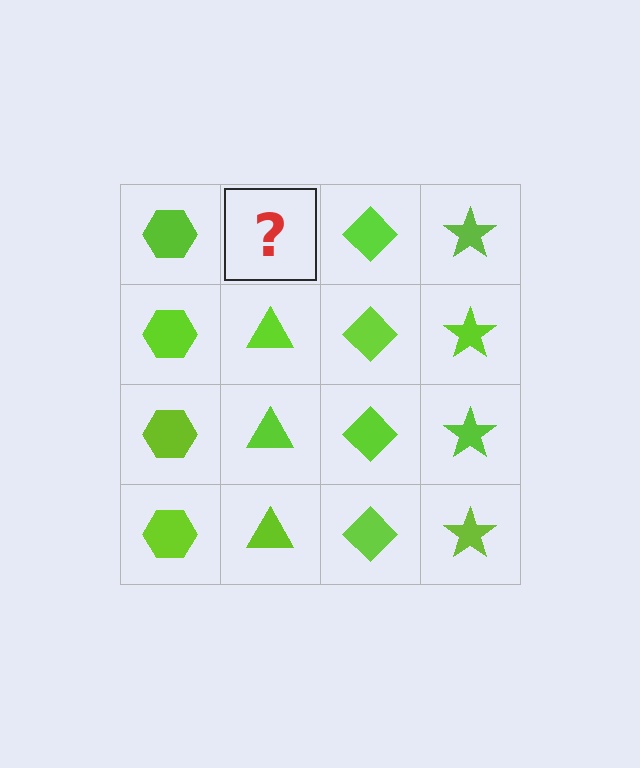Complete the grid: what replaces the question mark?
The question mark should be replaced with a lime triangle.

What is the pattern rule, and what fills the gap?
The rule is that each column has a consistent shape. The gap should be filled with a lime triangle.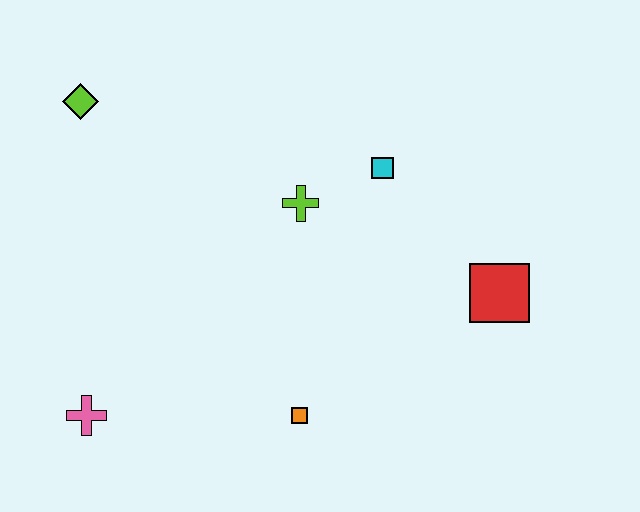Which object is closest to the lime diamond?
The lime cross is closest to the lime diamond.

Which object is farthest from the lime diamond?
The red square is farthest from the lime diamond.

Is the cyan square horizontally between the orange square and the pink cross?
No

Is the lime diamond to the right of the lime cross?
No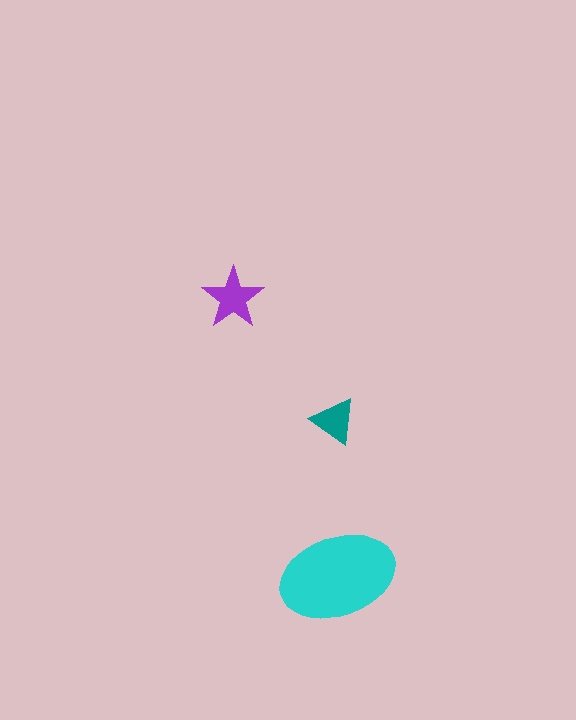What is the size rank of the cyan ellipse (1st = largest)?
1st.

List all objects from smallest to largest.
The teal triangle, the purple star, the cyan ellipse.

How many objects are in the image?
There are 3 objects in the image.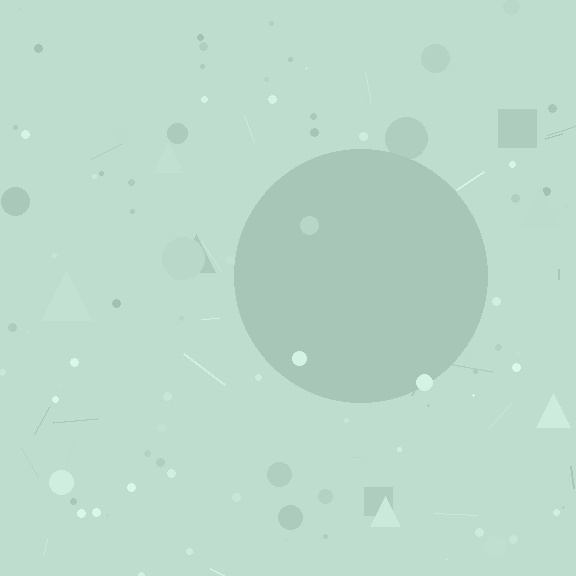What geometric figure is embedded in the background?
A circle is embedded in the background.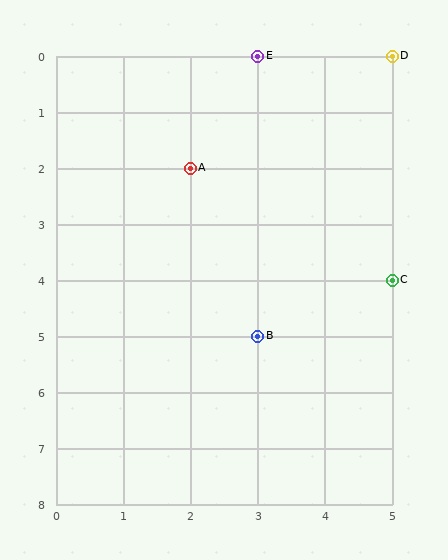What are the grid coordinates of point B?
Point B is at grid coordinates (3, 5).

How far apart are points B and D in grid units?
Points B and D are 2 columns and 5 rows apart (about 5.4 grid units diagonally).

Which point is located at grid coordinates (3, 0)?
Point E is at (3, 0).